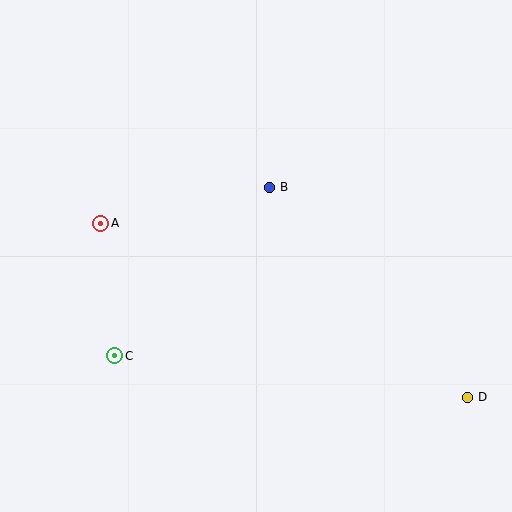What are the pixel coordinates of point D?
Point D is at (468, 397).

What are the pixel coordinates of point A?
Point A is at (101, 223).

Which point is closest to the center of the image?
Point B at (270, 187) is closest to the center.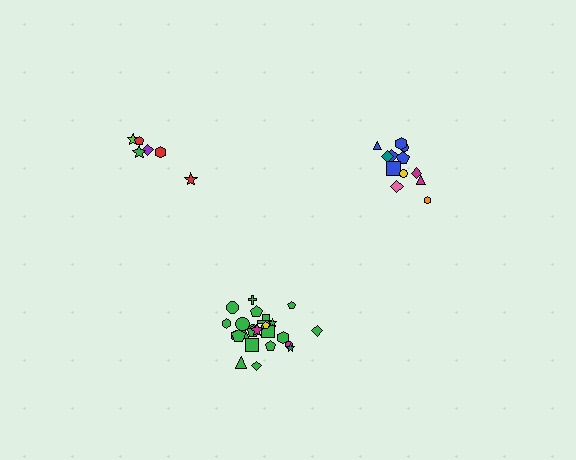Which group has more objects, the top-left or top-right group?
The top-right group.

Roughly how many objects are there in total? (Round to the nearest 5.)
Roughly 45 objects in total.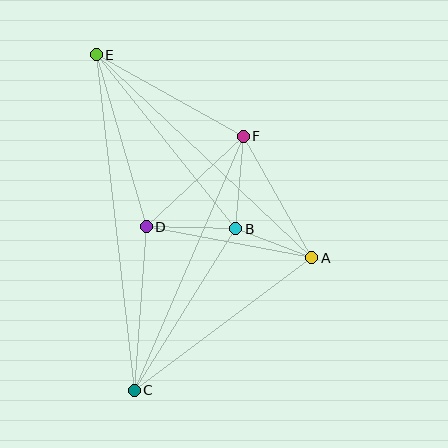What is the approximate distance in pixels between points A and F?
The distance between A and F is approximately 139 pixels.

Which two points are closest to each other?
Points A and B are closest to each other.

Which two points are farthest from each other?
Points C and E are farthest from each other.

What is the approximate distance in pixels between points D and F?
The distance between D and F is approximately 133 pixels.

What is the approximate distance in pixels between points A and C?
The distance between A and C is approximately 222 pixels.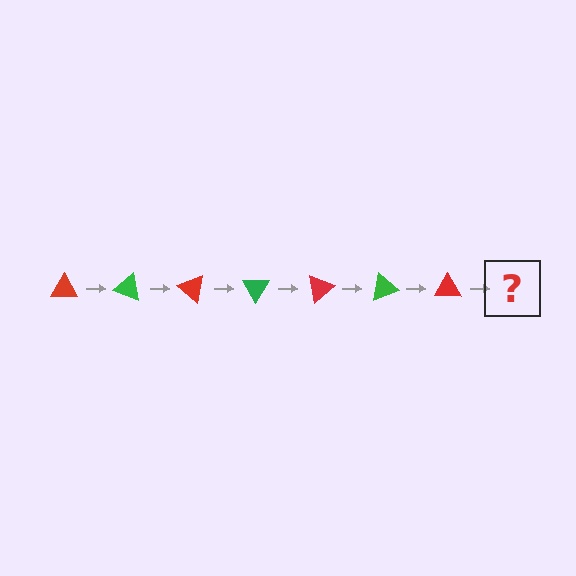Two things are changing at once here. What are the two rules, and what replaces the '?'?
The two rules are that it rotates 20 degrees each step and the color cycles through red and green. The '?' should be a green triangle, rotated 140 degrees from the start.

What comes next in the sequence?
The next element should be a green triangle, rotated 140 degrees from the start.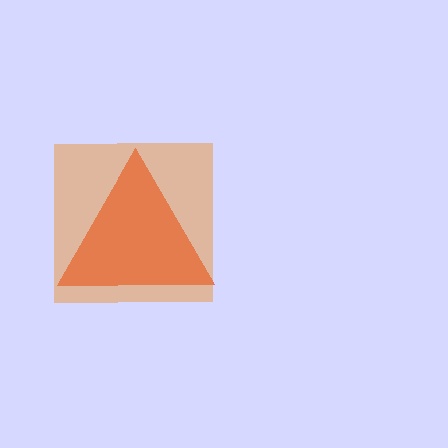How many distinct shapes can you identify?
There are 2 distinct shapes: a red triangle, an orange square.